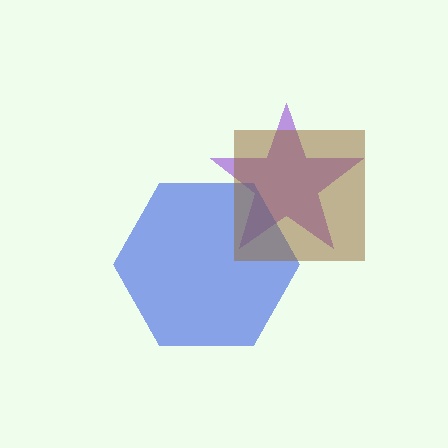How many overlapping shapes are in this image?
There are 3 overlapping shapes in the image.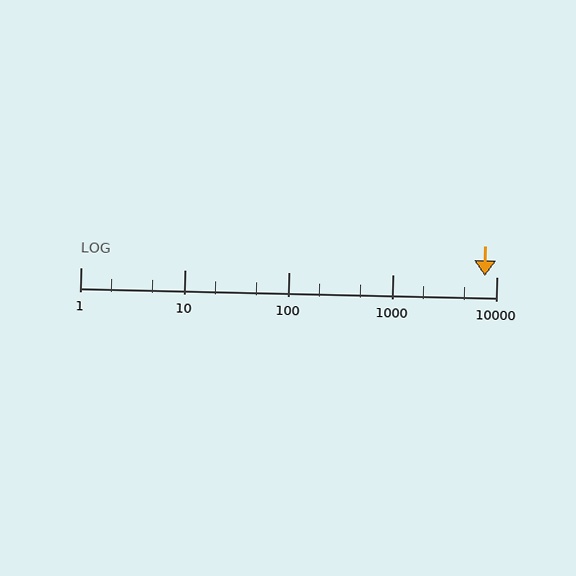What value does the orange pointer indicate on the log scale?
The pointer indicates approximately 7700.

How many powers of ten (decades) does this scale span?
The scale spans 4 decades, from 1 to 10000.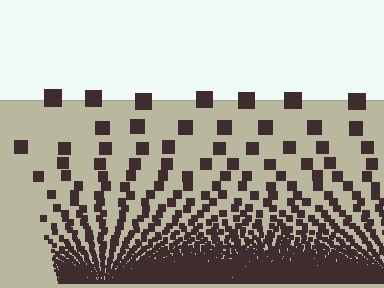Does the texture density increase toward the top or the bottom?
Density increases toward the bottom.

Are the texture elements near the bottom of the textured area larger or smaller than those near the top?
Smaller. The gradient is inverted — elements near the bottom are smaller and denser.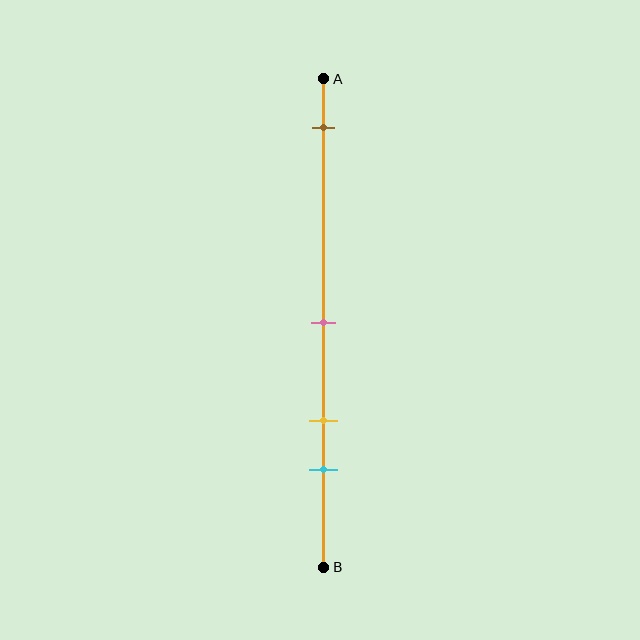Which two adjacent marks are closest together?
The yellow and cyan marks are the closest adjacent pair.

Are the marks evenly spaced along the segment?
No, the marks are not evenly spaced.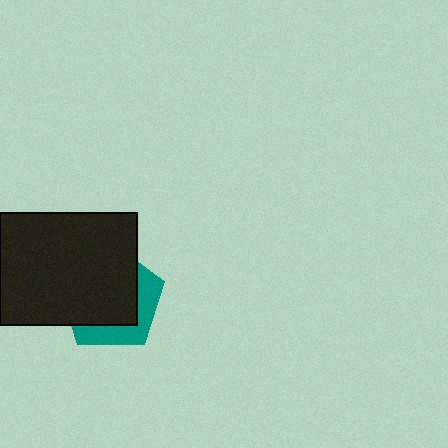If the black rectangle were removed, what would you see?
You would see the complete teal pentagon.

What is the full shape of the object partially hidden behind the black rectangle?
The partially hidden object is a teal pentagon.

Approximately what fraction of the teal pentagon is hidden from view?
Roughly 66% of the teal pentagon is hidden behind the black rectangle.